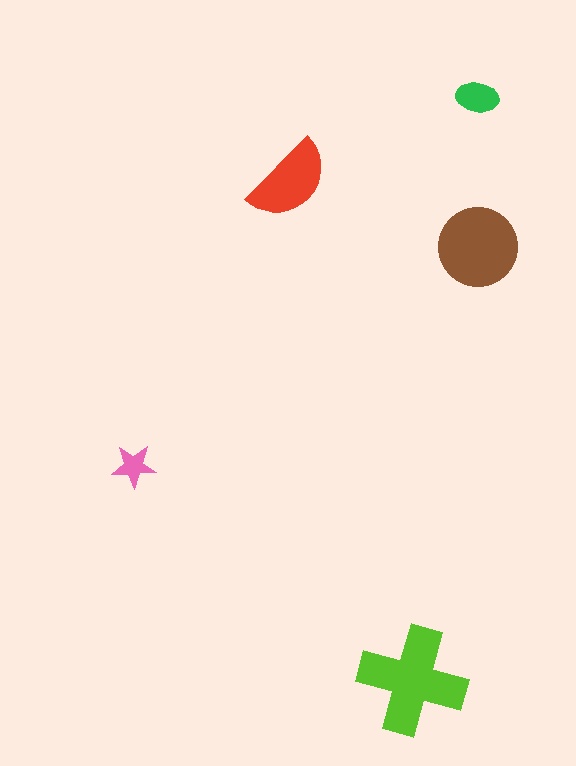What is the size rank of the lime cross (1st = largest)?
1st.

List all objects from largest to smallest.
The lime cross, the brown circle, the red semicircle, the green ellipse, the pink star.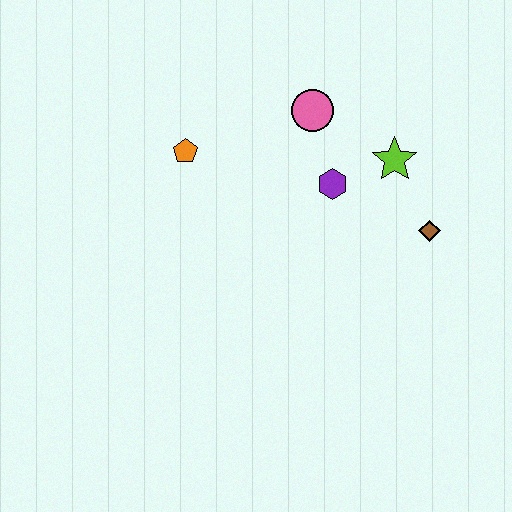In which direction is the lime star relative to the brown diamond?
The lime star is above the brown diamond.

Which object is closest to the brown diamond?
The lime star is closest to the brown diamond.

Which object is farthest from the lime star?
The orange pentagon is farthest from the lime star.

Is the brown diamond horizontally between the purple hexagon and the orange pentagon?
No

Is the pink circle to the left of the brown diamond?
Yes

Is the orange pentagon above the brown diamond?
Yes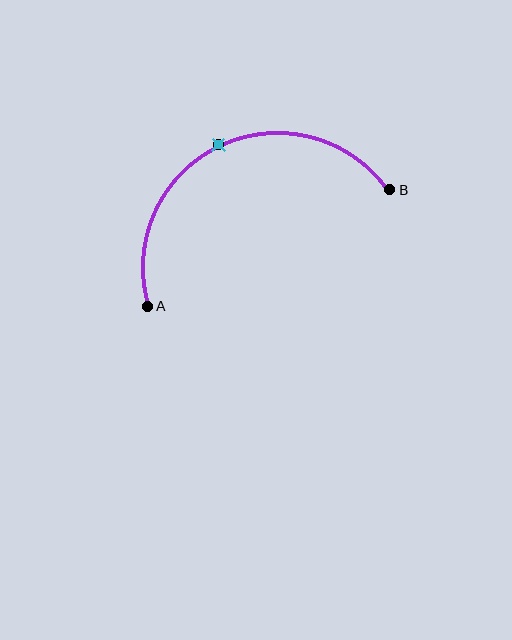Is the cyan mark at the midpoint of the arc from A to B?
Yes. The cyan mark lies on the arc at equal arc-length from both A and B — it is the arc midpoint.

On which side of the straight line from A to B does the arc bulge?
The arc bulges above the straight line connecting A and B.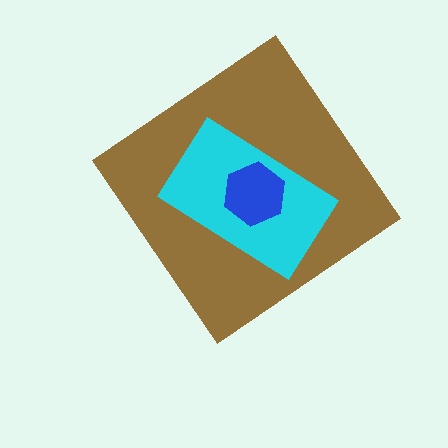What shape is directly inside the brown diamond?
The cyan rectangle.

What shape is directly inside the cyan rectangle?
The blue hexagon.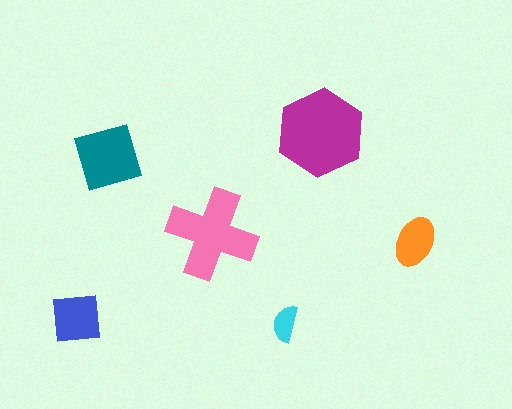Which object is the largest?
The magenta hexagon.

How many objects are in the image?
There are 6 objects in the image.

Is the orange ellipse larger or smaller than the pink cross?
Smaller.